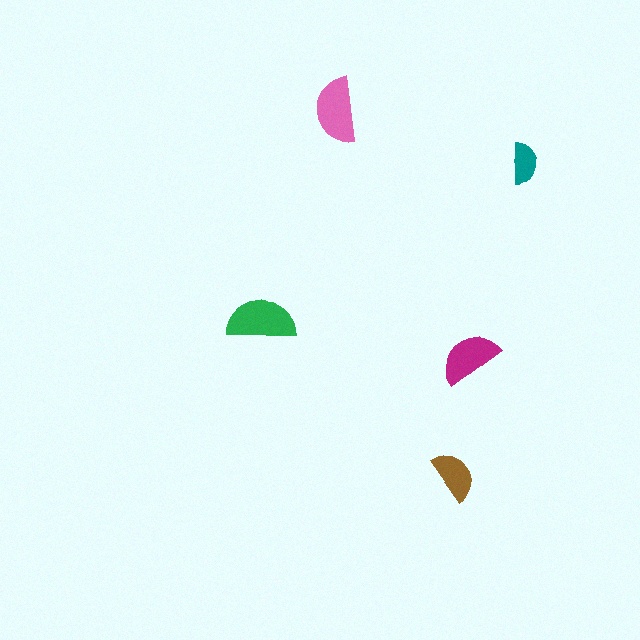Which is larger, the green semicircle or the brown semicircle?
The green one.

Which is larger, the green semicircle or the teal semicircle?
The green one.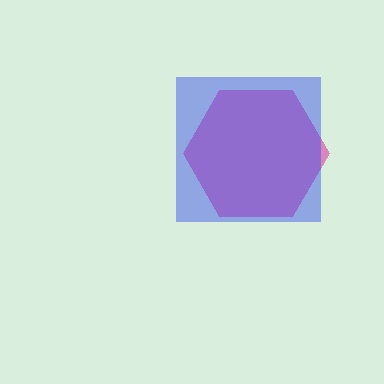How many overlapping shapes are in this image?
There are 2 overlapping shapes in the image.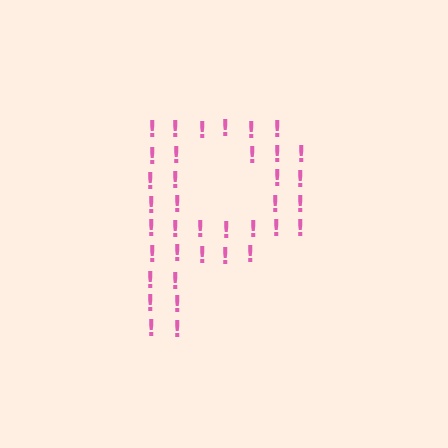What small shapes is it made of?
It is made of small exclamation marks.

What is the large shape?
The large shape is the letter P.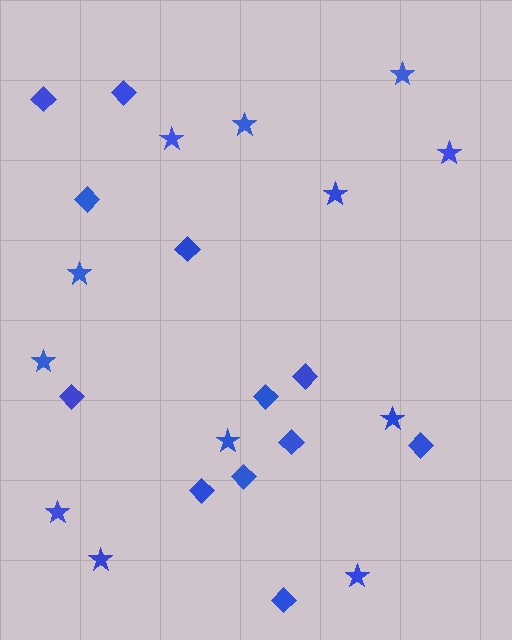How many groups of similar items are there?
There are 2 groups: one group of stars (12) and one group of diamonds (12).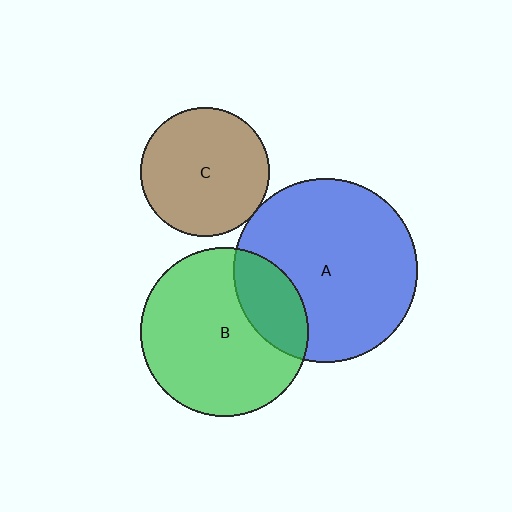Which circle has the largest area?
Circle A (blue).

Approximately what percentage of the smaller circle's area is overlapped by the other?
Approximately 25%.